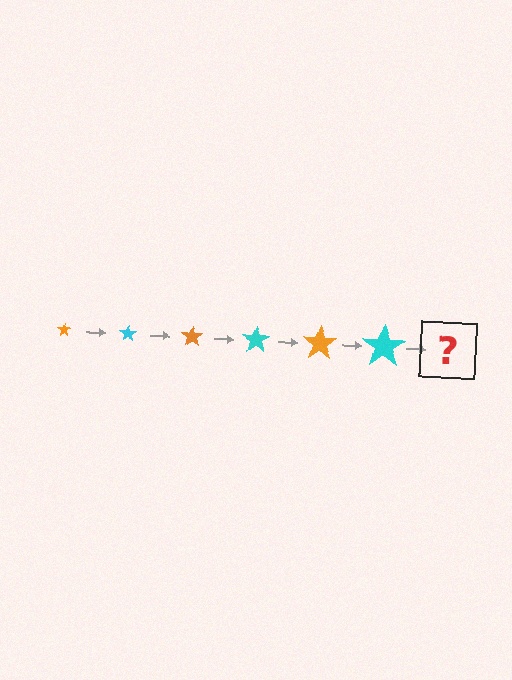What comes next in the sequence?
The next element should be an orange star, larger than the previous one.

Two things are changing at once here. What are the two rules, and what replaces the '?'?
The two rules are that the star grows larger each step and the color cycles through orange and cyan. The '?' should be an orange star, larger than the previous one.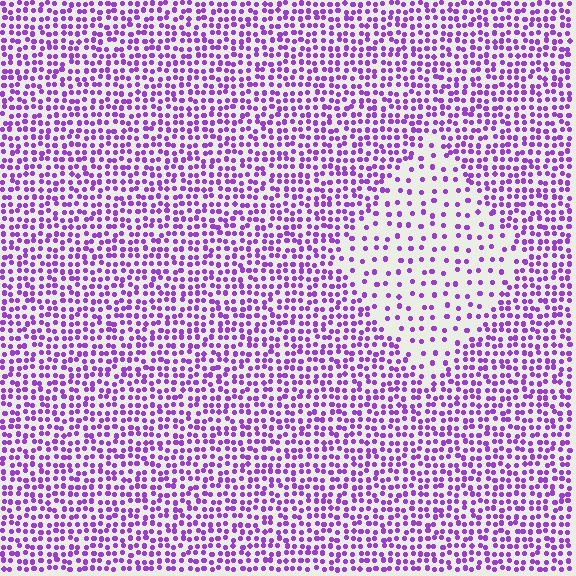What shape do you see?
I see a diamond.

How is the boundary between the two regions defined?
The boundary is defined by a change in element density (approximately 2.4x ratio). All elements are the same color, size, and shape.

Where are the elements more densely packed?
The elements are more densely packed outside the diamond boundary.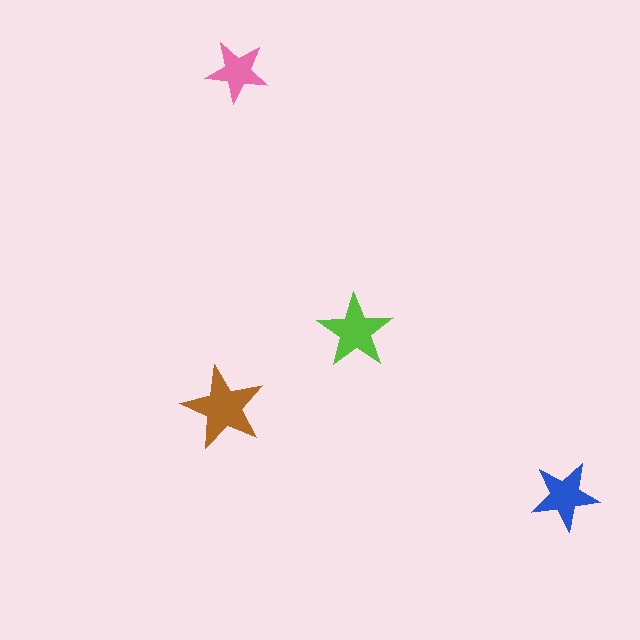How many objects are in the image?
There are 4 objects in the image.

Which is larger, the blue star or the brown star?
The brown one.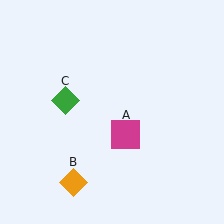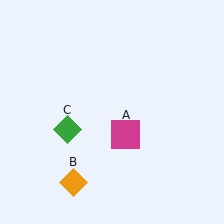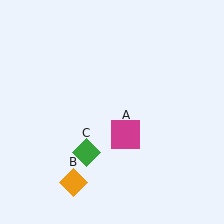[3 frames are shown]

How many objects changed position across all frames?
1 object changed position: green diamond (object C).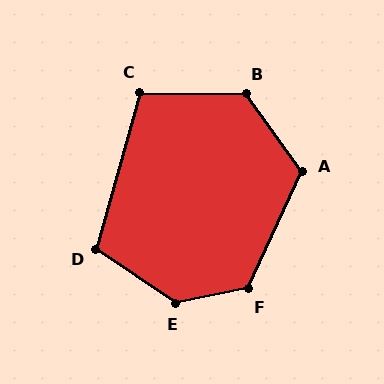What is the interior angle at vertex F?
Approximately 126 degrees (obtuse).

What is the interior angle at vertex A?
Approximately 120 degrees (obtuse).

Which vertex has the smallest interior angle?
C, at approximately 105 degrees.